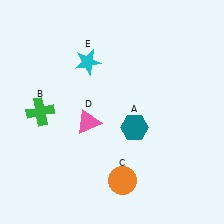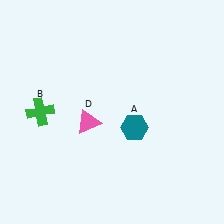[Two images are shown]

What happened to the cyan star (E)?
The cyan star (E) was removed in Image 2. It was in the top-left area of Image 1.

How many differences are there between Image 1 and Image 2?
There are 2 differences between the two images.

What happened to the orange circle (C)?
The orange circle (C) was removed in Image 2. It was in the bottom-right area of Image 1.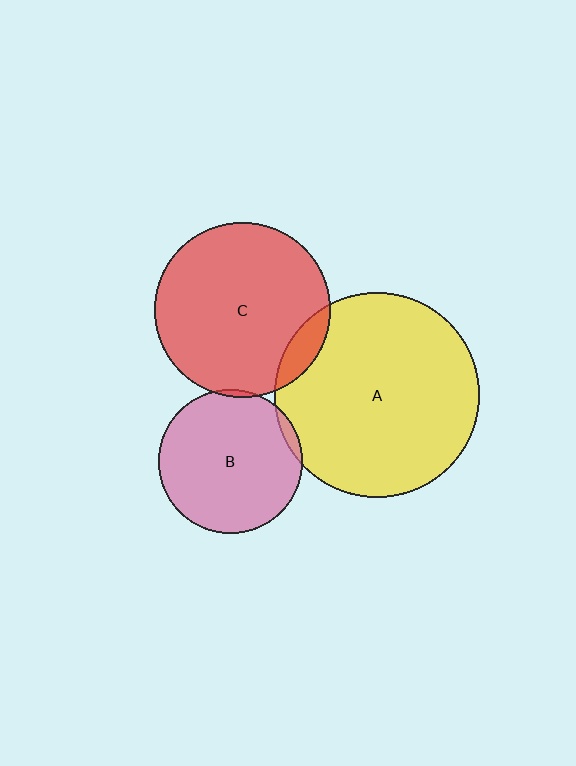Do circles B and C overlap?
Yes.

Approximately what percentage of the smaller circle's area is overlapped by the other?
Approximately 5%.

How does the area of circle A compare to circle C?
Approximately 1.4 times.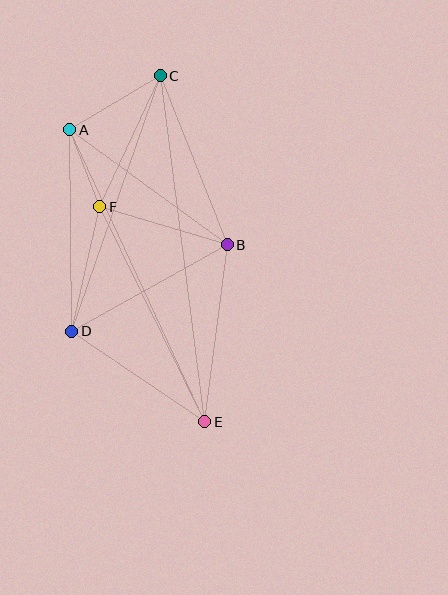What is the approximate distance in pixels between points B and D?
The distance between B and D is approximately 178 pixels.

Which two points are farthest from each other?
Points C and E are farthest from each other.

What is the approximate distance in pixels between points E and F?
The distance between E and F is approximately 239 pixels.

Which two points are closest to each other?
Points A and F are closest to each other.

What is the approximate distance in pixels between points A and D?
The distance between A and D is approximately 202 pixels.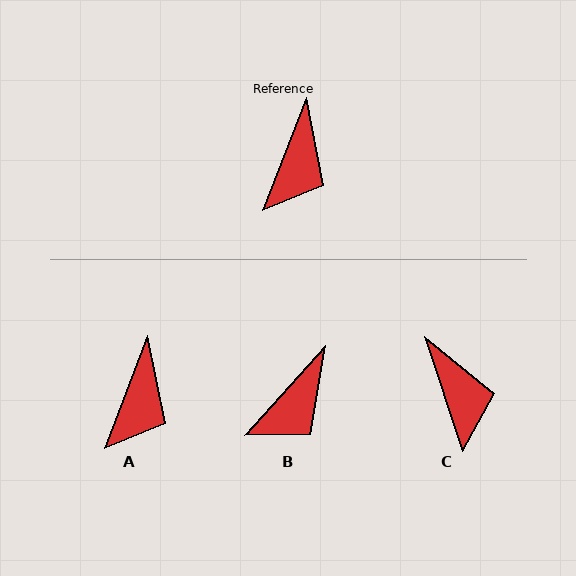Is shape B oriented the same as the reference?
No, it is off by about 21 degrees.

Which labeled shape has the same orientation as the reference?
A.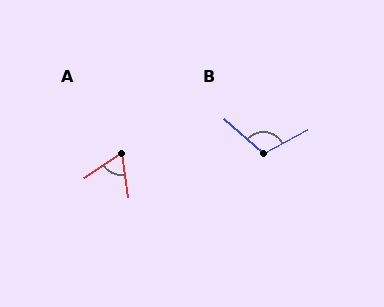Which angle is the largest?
B, at approximately 110 degrees.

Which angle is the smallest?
A, at approximately 64 degrees.